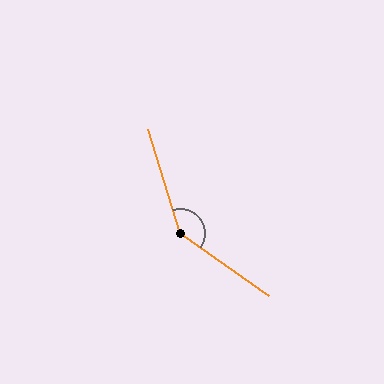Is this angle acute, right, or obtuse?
It is obtuse.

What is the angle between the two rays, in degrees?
Approximately 142 degrees.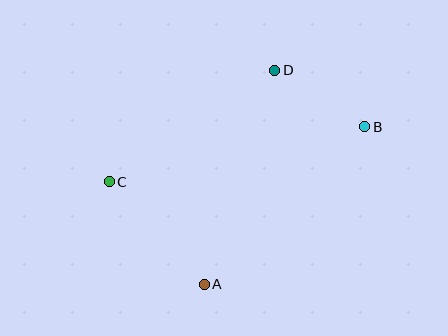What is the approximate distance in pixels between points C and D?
The distance between C and D is approximately 199 pixels.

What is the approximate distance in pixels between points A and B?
The distance between A and B is approximately 225 pixels.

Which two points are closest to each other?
Points B and D are closest to each other.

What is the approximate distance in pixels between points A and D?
The distance between A and D is approximately 225 pixels.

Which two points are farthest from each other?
Points B and C are farthest from each other.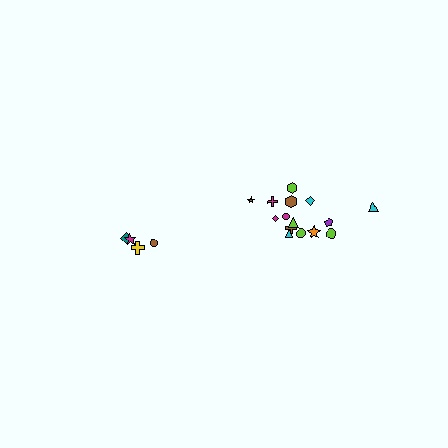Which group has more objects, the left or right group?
The right group.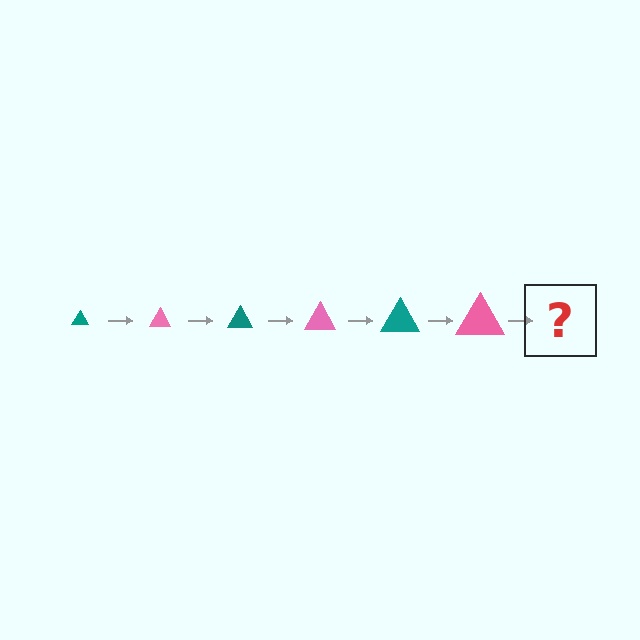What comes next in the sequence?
The next element should be a teal triangle, larger than the previous one.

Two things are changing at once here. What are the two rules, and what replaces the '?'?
The two rules are that the triangle grows larger each step and the color cycles through teal and pink. The '?' should be a teal triangle, larger than the previous one.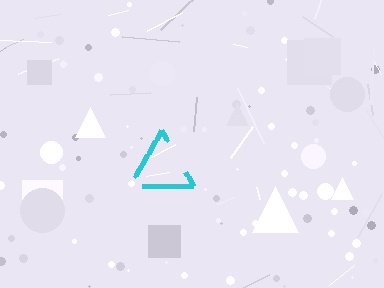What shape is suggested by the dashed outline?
The dashed outline suggests a triangle.